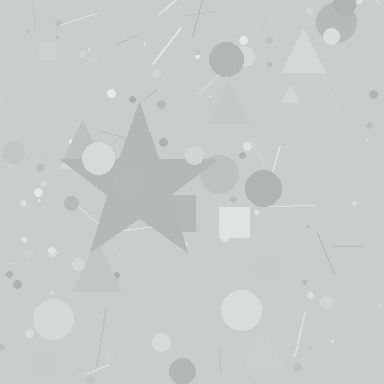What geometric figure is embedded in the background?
A star is embedded in the background.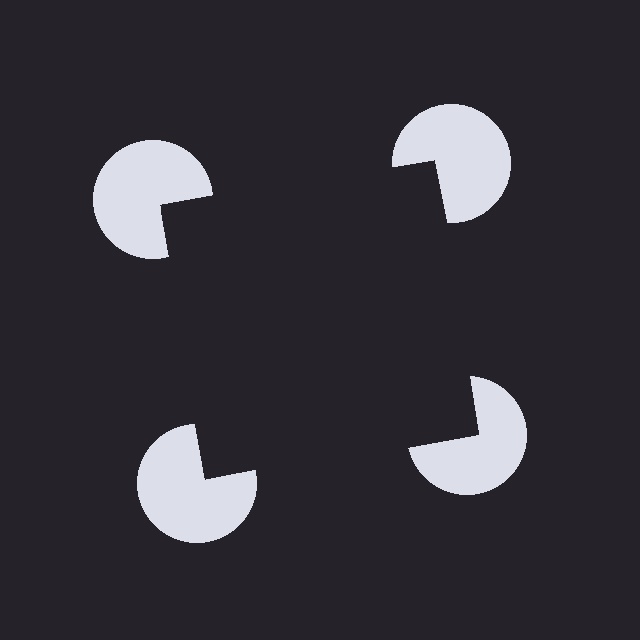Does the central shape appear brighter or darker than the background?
It typically appears slightly darker than the background, even though no actual brightness change is drawn.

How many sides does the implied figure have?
4 sides.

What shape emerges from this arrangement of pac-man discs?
An illusory square — its edges are inferred from the aligned wedge cuts in the pac-man discs, not physically drawn.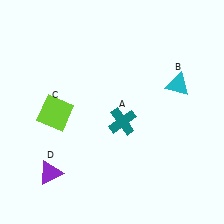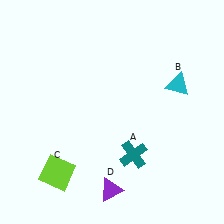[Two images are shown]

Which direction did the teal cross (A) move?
The teal cross (A) moved down.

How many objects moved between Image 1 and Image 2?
3 objects moved between the two images.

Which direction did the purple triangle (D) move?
The purple triangle (D) moved right.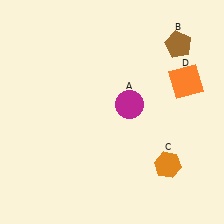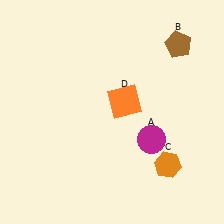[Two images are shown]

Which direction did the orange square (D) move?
The orange square (D) moved left.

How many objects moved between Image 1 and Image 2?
2 objects moved between the two images.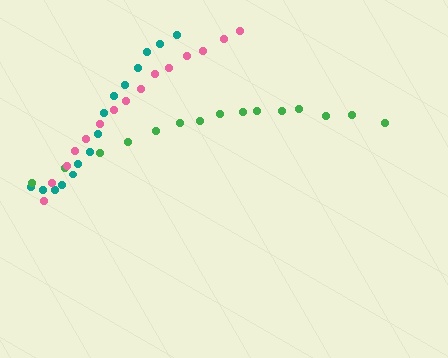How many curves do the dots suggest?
There are 3 distinct paths.